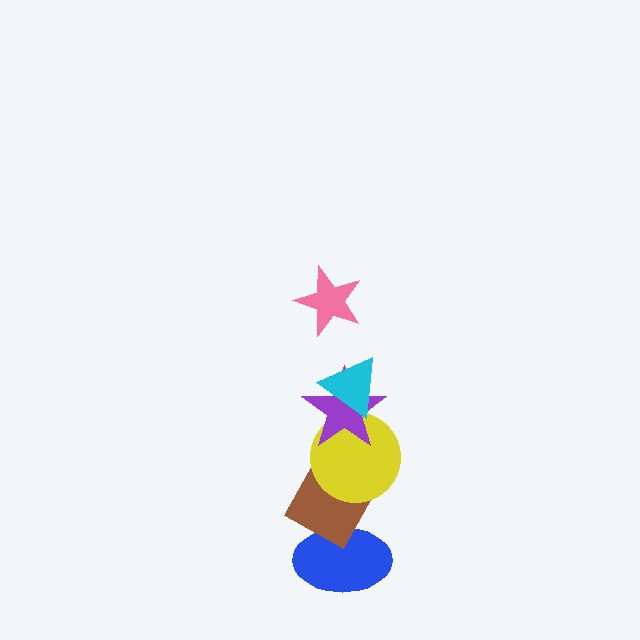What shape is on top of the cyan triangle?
The pink star is on top of the cyan triangle.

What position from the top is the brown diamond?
The brown diamond is 5th from the top.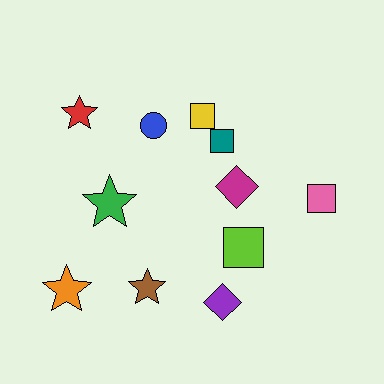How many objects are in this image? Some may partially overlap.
There are 11 objects.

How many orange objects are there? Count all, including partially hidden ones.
There is 1 orange object.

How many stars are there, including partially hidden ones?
There are 4 stars.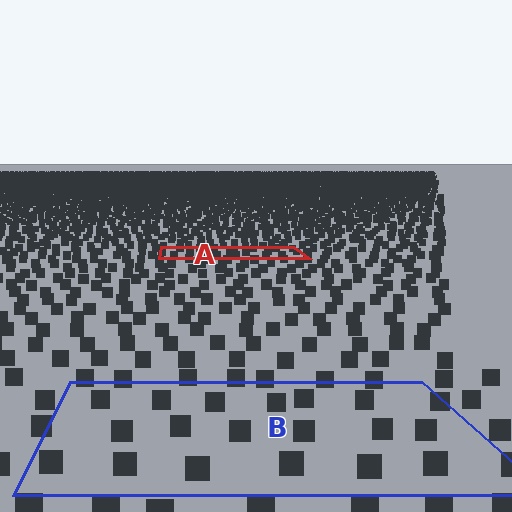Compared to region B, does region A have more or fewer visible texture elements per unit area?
Region A has more texture elements per unit area — they are packed more densely because it is farther away.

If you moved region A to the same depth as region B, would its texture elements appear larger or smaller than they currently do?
They would appear larger. At a closer depth, the same texture elements are projected at a bigger on-screen size.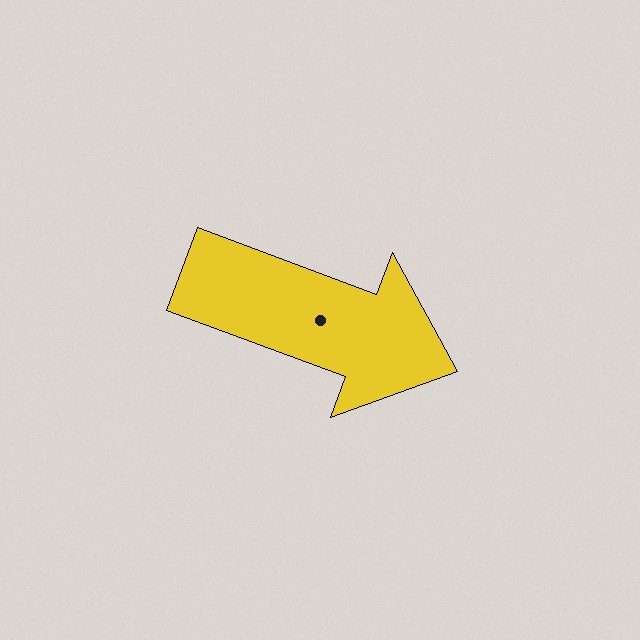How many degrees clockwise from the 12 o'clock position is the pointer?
Approximately 110 degrees.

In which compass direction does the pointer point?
East.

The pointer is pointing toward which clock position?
Roughly 4 o'clock.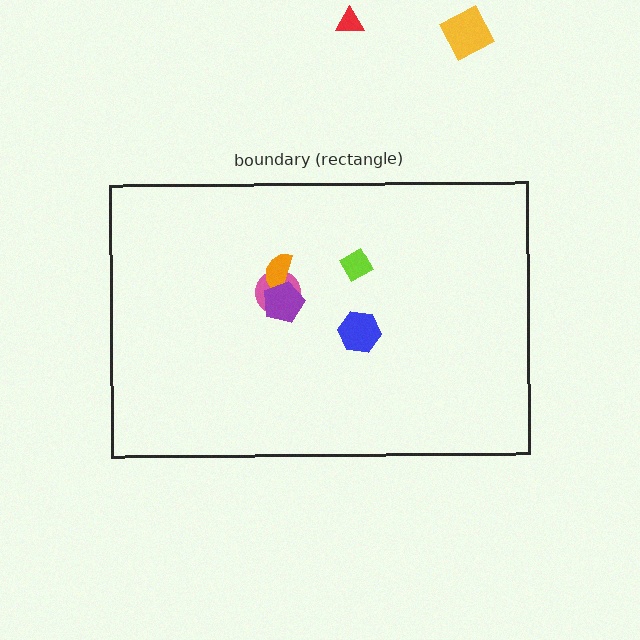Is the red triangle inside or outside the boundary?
Outside.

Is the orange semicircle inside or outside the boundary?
Inside.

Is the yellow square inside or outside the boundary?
Outside.